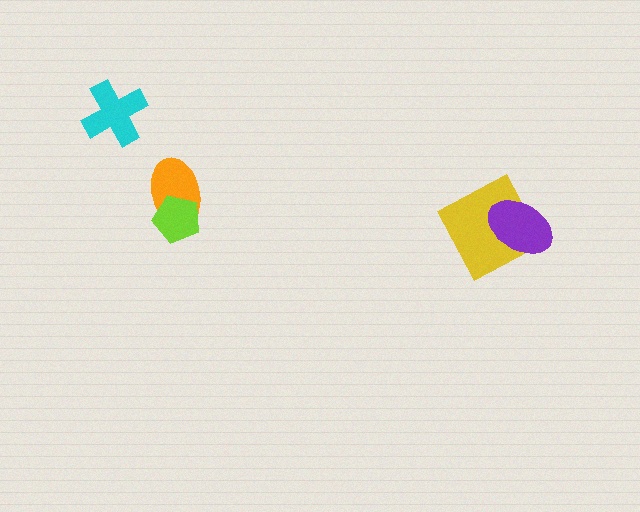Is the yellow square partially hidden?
Yes, it is partially covered by another shape.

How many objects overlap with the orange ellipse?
1 object overlaps with the orange ellipse.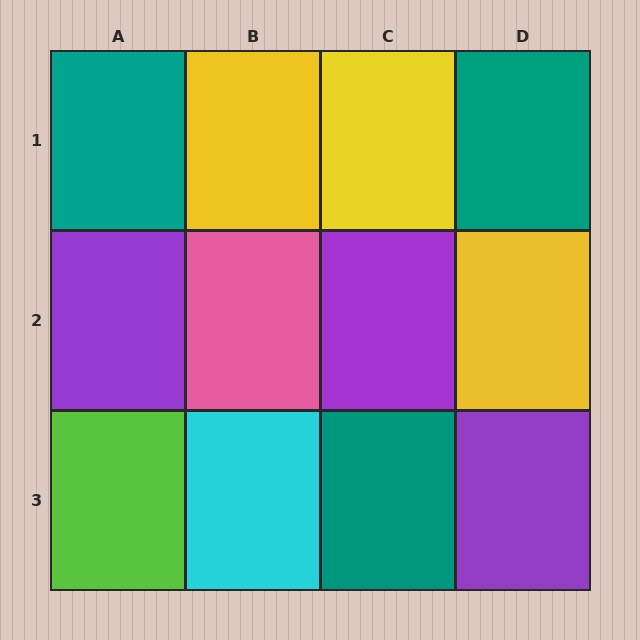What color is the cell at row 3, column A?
Lime.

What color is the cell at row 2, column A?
Purple.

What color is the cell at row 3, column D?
Purple.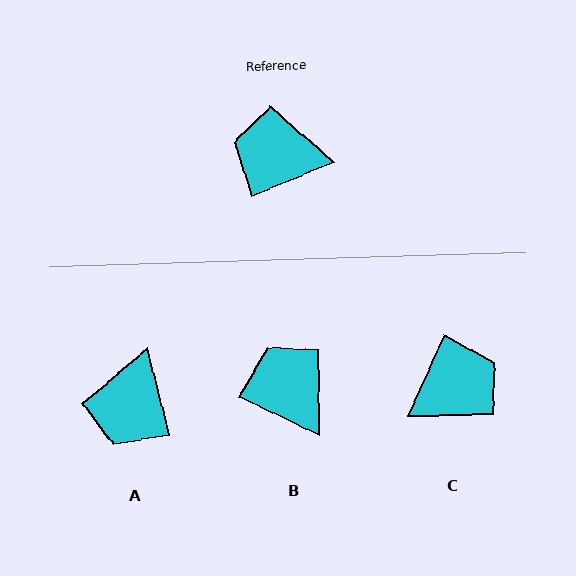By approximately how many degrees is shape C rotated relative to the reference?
Approximately 137 degrees clockwise.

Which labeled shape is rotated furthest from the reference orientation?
C, about 137 degrees away.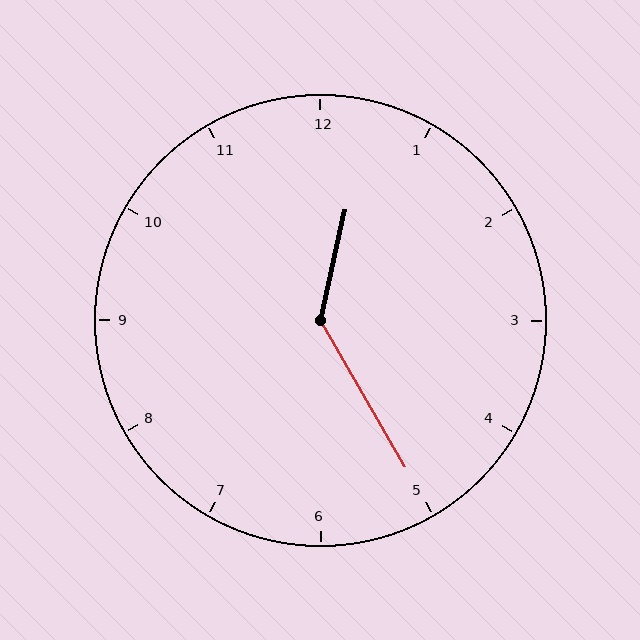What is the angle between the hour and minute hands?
Approximately 138 degrees.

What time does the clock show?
12:25.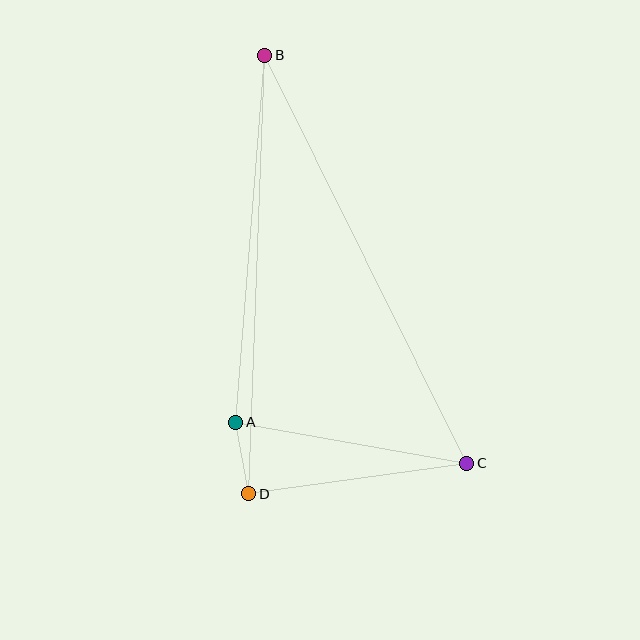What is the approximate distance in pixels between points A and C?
The distance between A and C is approximately 235 pixels.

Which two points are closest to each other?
Points A and D are closest to each other.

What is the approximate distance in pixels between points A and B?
The distance between A and B is approximately 368 pixels.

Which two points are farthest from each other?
Points B and C are farthest from each other.